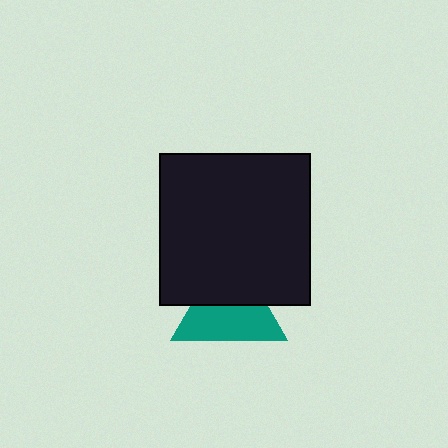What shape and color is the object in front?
The object in front is a black square.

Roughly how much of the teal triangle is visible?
About half of it is visible (roughly 58%).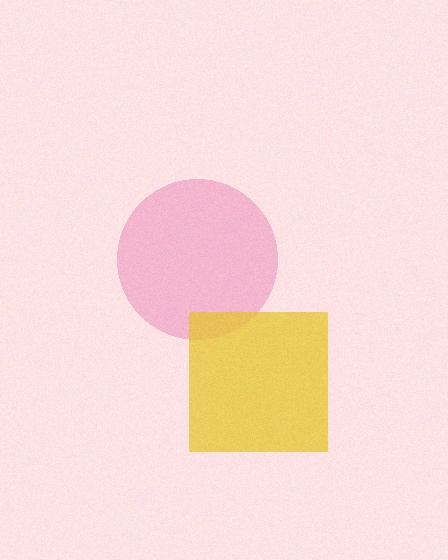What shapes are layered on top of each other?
The layered shapes are: a pink circle, a yellow square.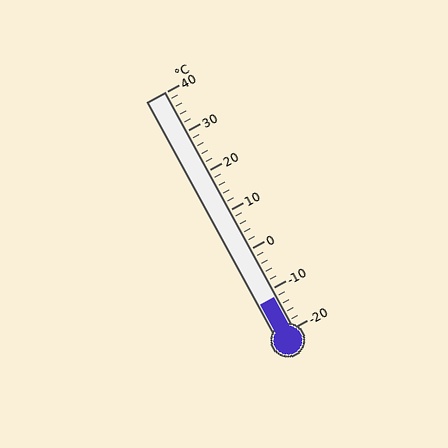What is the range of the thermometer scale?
The thermometer scale ranges from -20°C to 40°C.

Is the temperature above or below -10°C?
The temperature is below -10°C.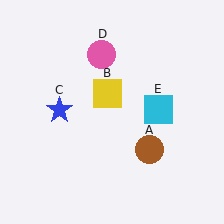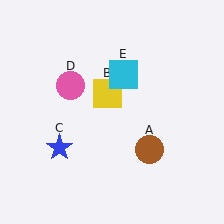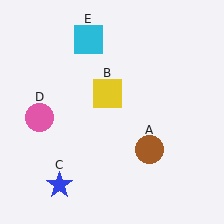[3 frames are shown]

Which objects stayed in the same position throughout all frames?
Brown circle (object A) and yellow square (object B) remained stationary.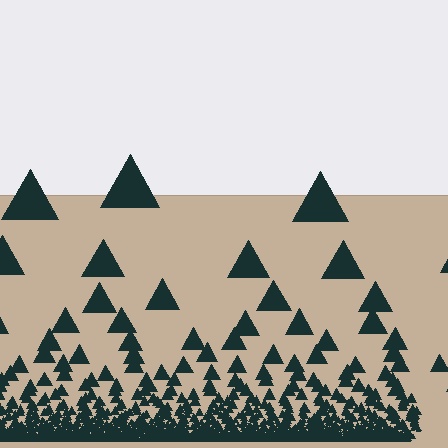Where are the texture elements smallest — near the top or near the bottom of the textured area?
Near the bottom.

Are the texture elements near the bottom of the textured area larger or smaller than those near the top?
Smaller. The gradient is inverted — elements near the bottom are smaller and denser.